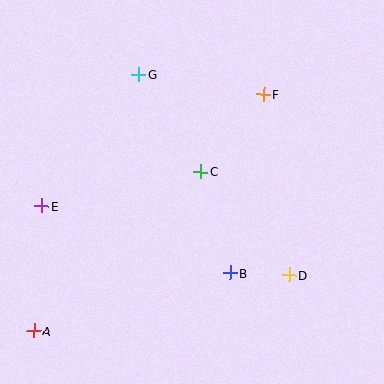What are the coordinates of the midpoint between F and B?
The midpoint between F and B is at (247, 183).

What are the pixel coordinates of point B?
Point B is at (230, 273).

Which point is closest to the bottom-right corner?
Point D is closest to the bottom-right corner.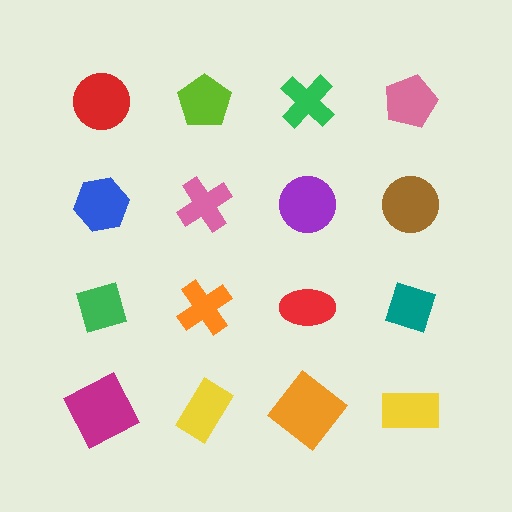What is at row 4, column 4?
A yellow rectangle.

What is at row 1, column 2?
A lime pentagon.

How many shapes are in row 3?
4 shapes.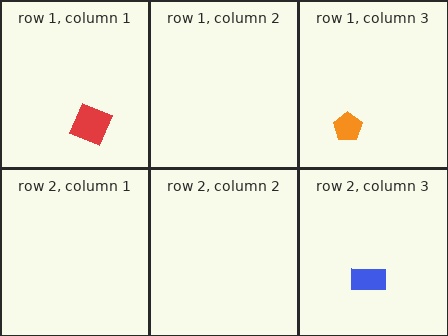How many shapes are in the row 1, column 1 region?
1.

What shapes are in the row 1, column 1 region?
The red square.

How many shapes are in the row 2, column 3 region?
1.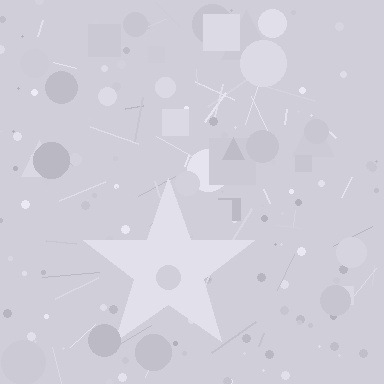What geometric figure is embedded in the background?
A star is embedded in the background.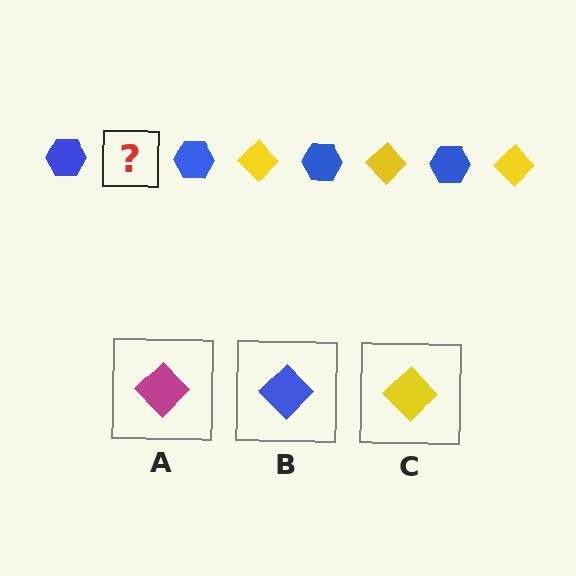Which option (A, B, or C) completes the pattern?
C.